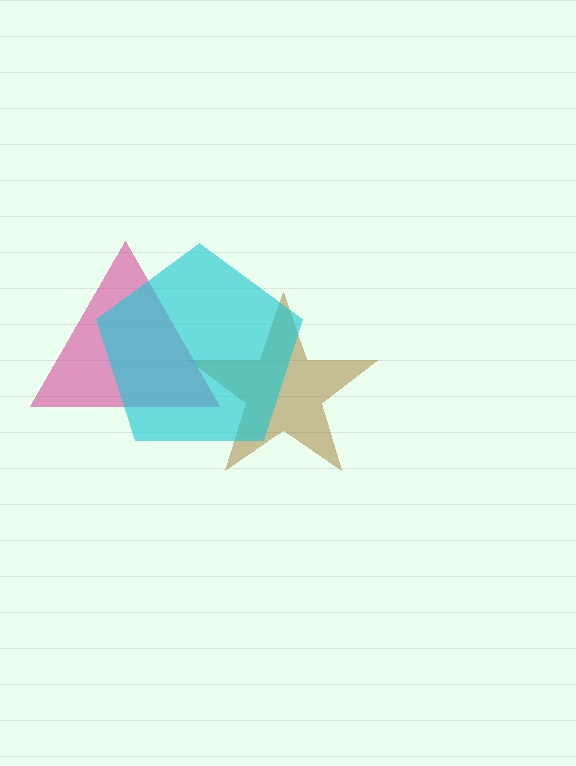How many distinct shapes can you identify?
There are 3 distinct shapes: a brown star, a magenta triangle, a cyan pentagon.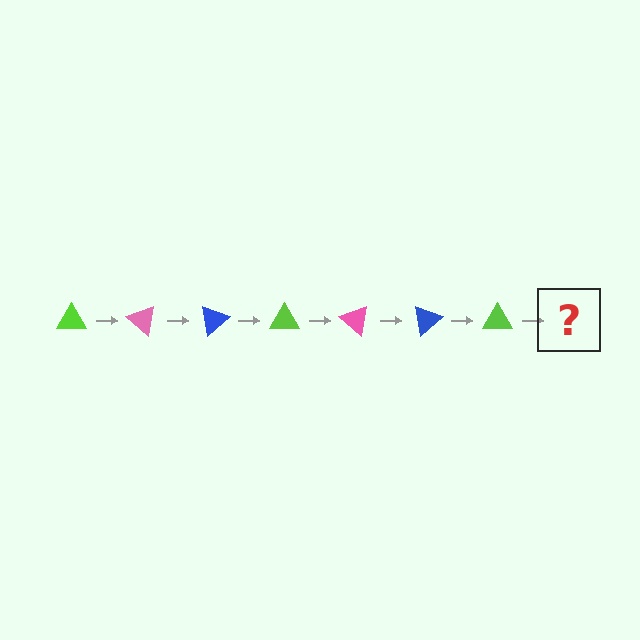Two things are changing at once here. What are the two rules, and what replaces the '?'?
The two rules are that it rotates 40 degrees each step and the color cycles through lime, pink, and blue. The '?' should be a pink triangle, rotated 280 degrees from the start.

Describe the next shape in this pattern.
It should be a pink triangle, rotated 280 degrees from the start.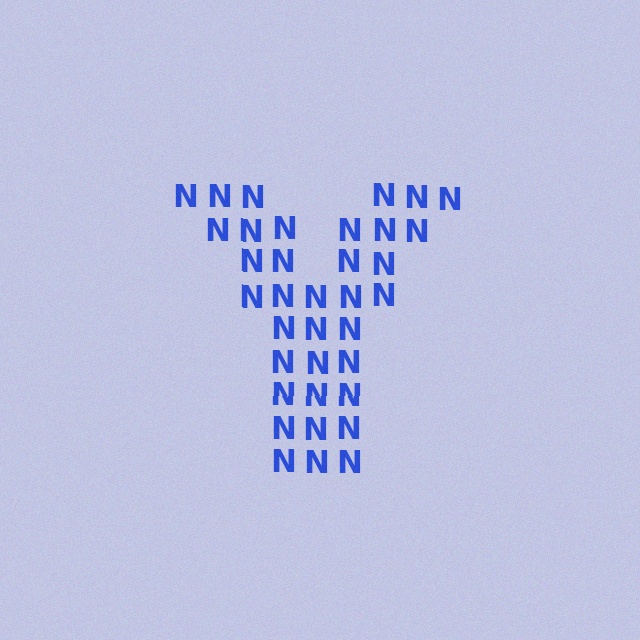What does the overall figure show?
The overall figure shows the letter Y.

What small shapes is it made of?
It is made of small letter N's.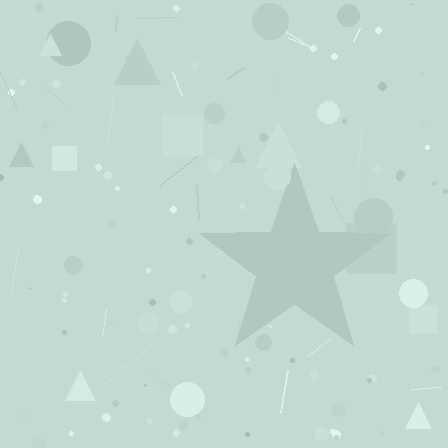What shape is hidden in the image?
A star is hidden in the image.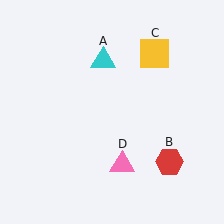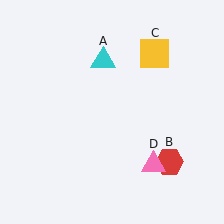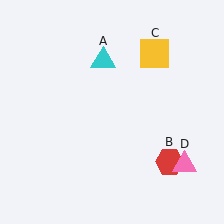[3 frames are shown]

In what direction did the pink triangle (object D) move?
The pink triangle (object D) moved right.